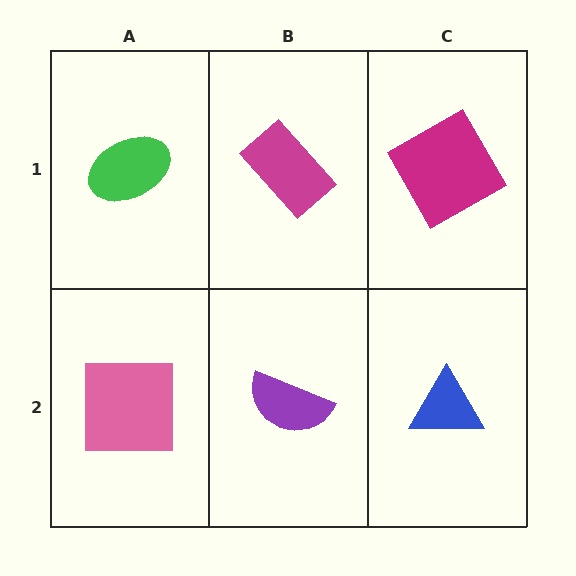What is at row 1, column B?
A magenta rectangle.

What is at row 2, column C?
A blue triangle.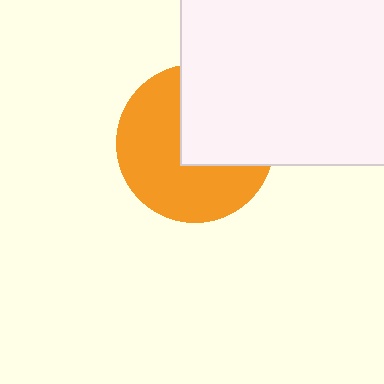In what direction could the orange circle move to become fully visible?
The orange circle could move toward the lower-left. That would shift it out from behind the white square entirely.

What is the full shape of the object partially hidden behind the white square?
The partially hidden object is an orange circle.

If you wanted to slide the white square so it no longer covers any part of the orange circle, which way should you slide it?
Slide it toward the upper-right — that is the most direct way to separate the two shapes.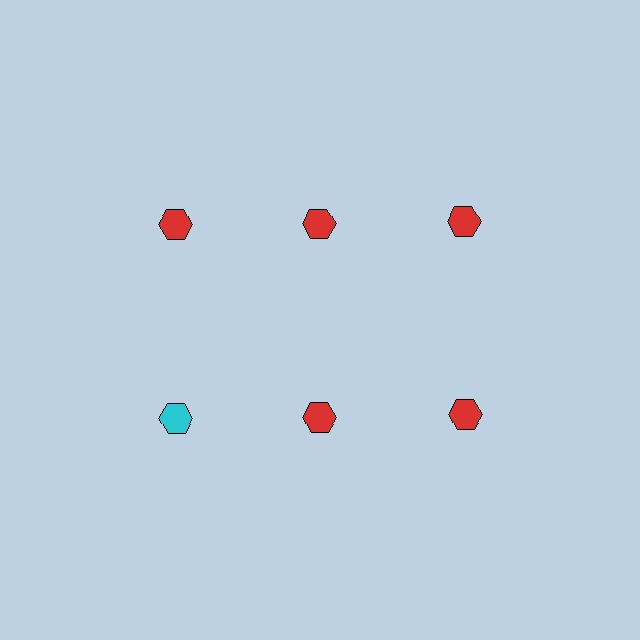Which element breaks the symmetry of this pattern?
The cyan hexagon in the second row, leftmost column breaks the symmetry. All other shapes are red hexagons.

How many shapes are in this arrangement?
There are 6 shapes arranged in a grid pattern.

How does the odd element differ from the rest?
It has a different color: cyan instead of red.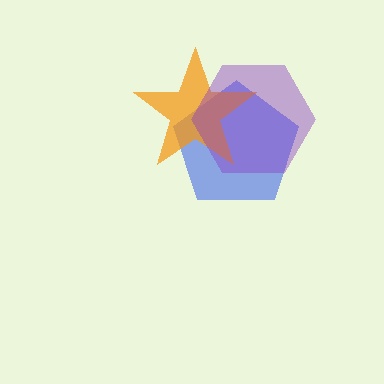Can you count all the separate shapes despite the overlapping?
Yes, there are 3 separate shapes.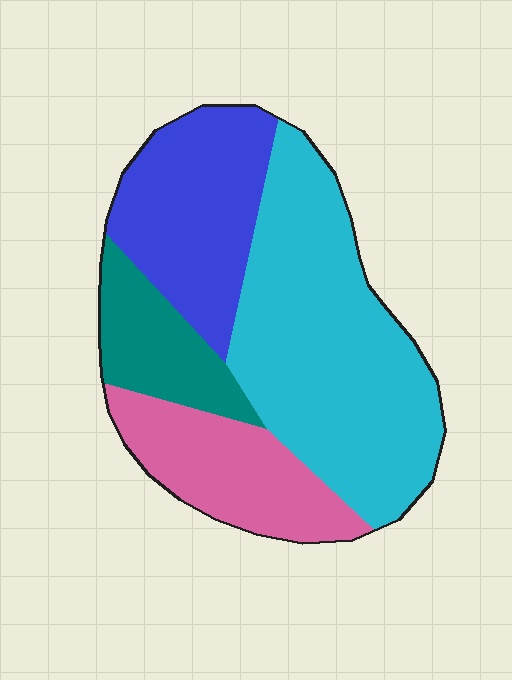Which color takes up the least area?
Teal, at roughly 15%.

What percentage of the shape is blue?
Blue covers 24% of the shape.